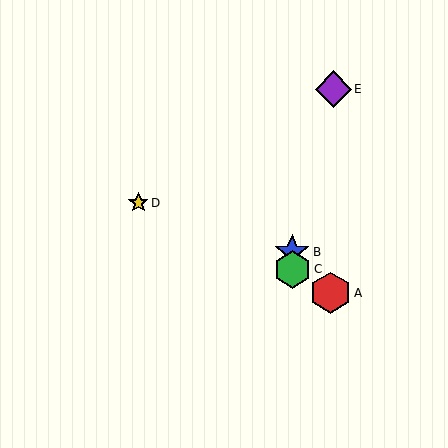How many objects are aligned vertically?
2 objects (B, C) are aligned vertically.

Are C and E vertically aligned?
No, C is at x≈292 and E is at x≈333.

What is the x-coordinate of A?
Object A is at x≈331.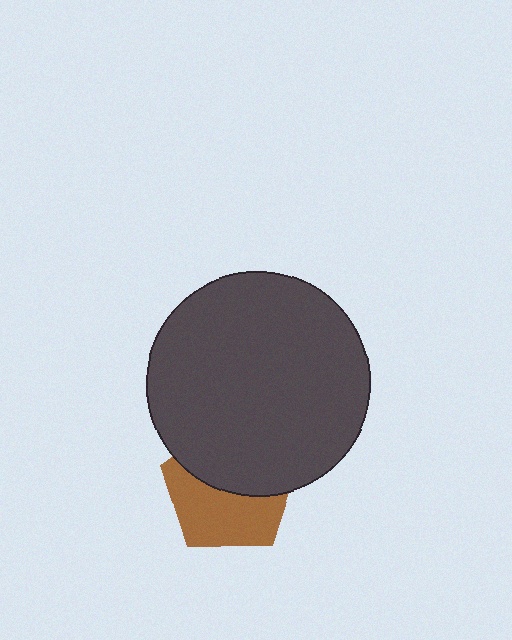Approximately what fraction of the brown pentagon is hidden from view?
Roughly 49% of the brown pentagon is hidden behind the dark gray circle.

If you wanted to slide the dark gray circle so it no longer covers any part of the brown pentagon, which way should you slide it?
Slide it up — that is the most direct way to separate the two shapes.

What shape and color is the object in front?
The object in front is a dark gray circle.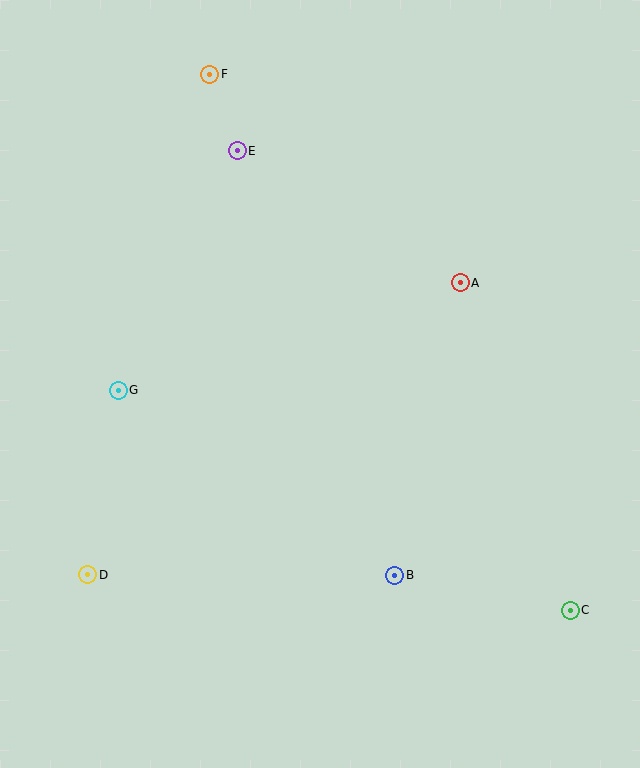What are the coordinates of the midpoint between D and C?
The midpoint between D and C is at (329, 592).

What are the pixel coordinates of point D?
Point D is at (88, 575).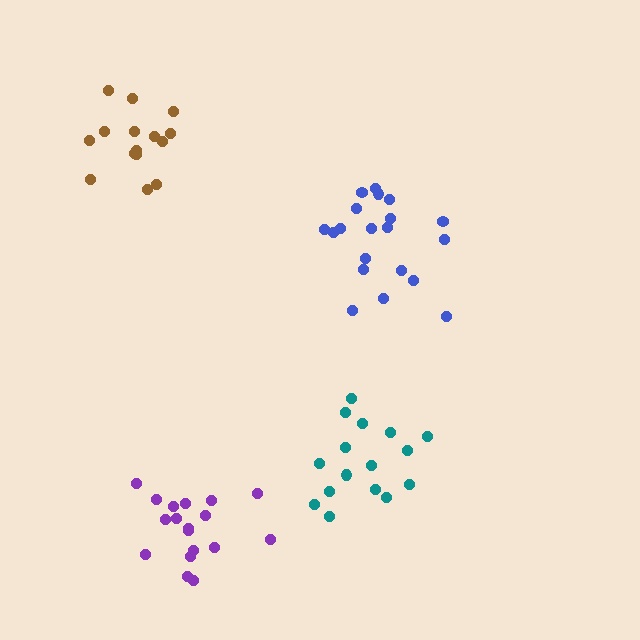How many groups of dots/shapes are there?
There are 4 groups.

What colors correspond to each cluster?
The clusters are colored: purple, blue, teal, brown.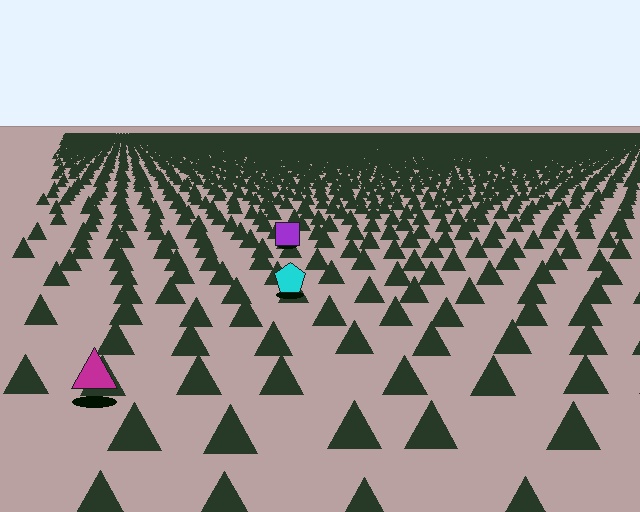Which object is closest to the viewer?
The magenta triangle is closest. The texture marks near it are larger and more spread out.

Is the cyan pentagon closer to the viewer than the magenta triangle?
No. The magenta triangle is closer — you can tell from the texture gradient: the ground texture is coarser near it.